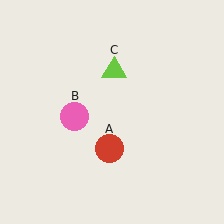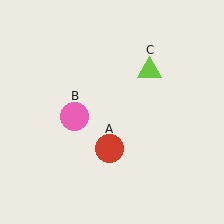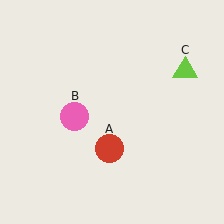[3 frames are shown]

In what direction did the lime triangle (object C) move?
The lime triangle (object C) moved right.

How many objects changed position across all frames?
1 object changed position: lime triangle (object C).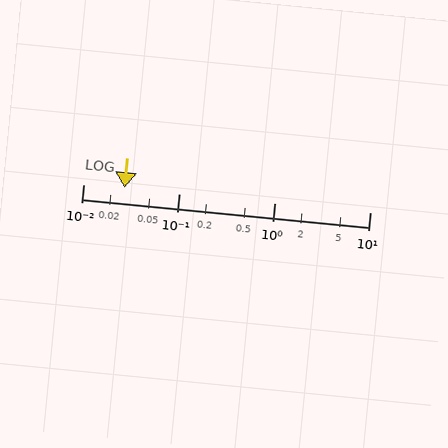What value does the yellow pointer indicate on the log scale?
The pointer indicates approximately 0.027.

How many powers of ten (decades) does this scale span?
The scale spans 3 decades, from 0.01 to 10.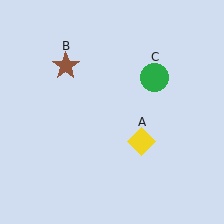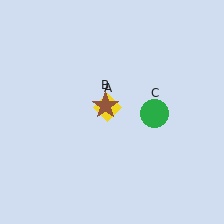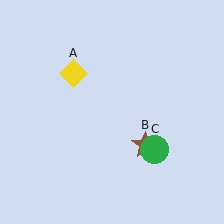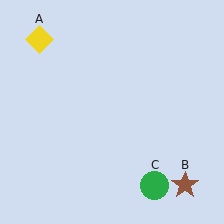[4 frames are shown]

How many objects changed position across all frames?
3 objects changed position: yellow diamond (object A), brown star (object B), green circle (object C).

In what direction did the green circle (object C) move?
The green circle (object C) moved down.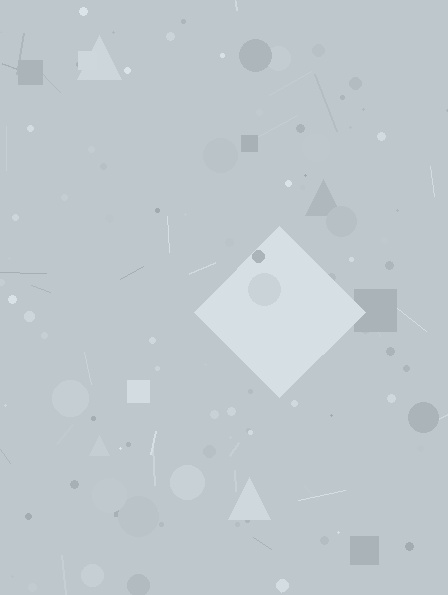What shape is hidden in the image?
A diamond is hidden in the image.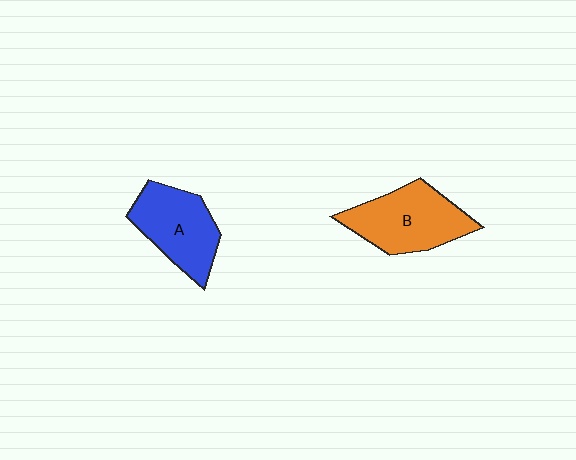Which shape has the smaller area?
Shape A (blue).